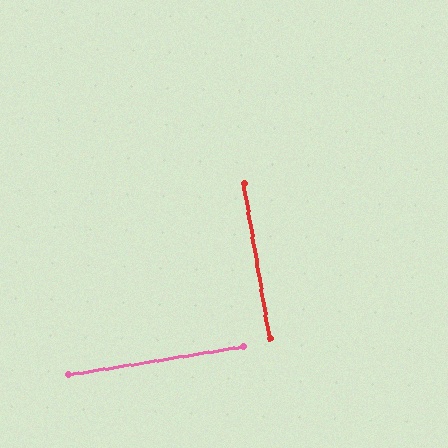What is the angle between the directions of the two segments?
Approximately 90 degrees.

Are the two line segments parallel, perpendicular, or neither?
Perpendicular — they meet at approximately 90°.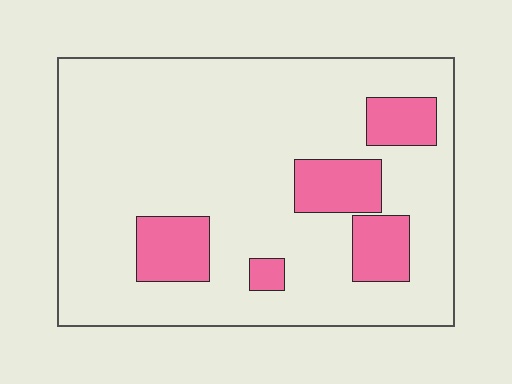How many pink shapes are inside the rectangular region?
5.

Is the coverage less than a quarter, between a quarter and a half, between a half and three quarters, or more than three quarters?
Less than a quarter.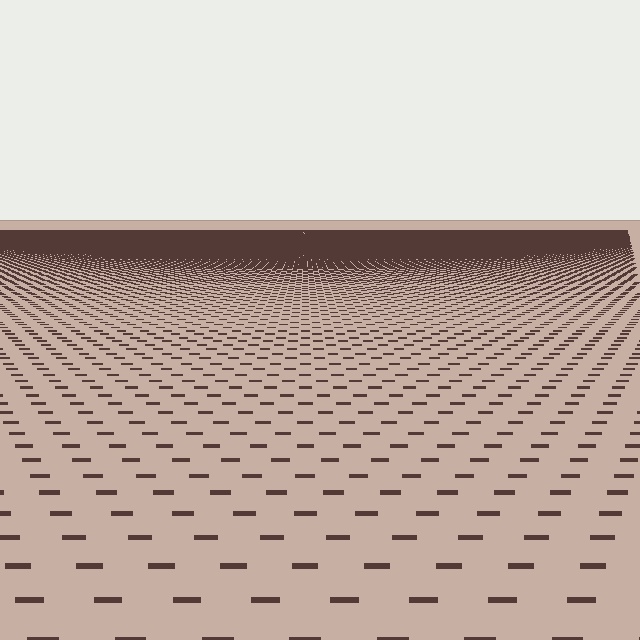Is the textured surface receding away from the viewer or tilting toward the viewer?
The surface is receding away from the viewer. Texture elements get smaller and denser toward the top.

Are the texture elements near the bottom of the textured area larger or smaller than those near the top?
Larger. Near the bottom, elements are closer to the viewer and appear at a bigger on-screen size.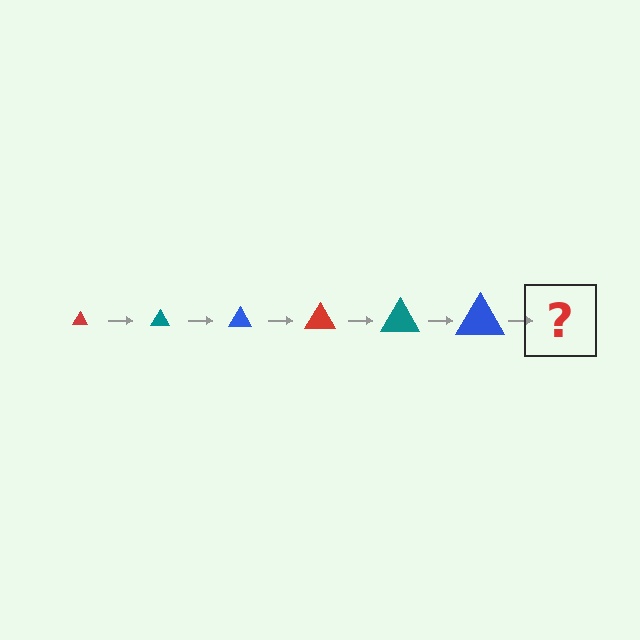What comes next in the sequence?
The next element should be a red triangle, larger than the previous one.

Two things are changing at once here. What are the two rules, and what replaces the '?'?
The two rules are that the triangle grows larger each step and the color cycles through red, teal, and blue. The '?' should be a red triangle, larger than the previous one.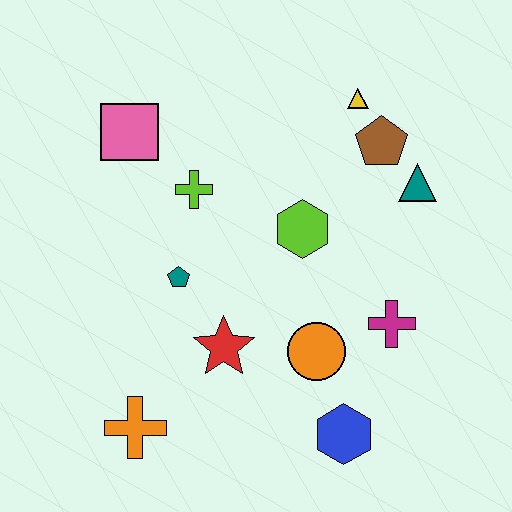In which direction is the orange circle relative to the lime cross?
The orange circle is below the lime cross.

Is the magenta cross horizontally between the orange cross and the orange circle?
No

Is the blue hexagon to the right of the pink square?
Yes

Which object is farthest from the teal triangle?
The orange cross is farthest from the teal triangle.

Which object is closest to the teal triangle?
The brown pentagon is closest to the teal triangle.